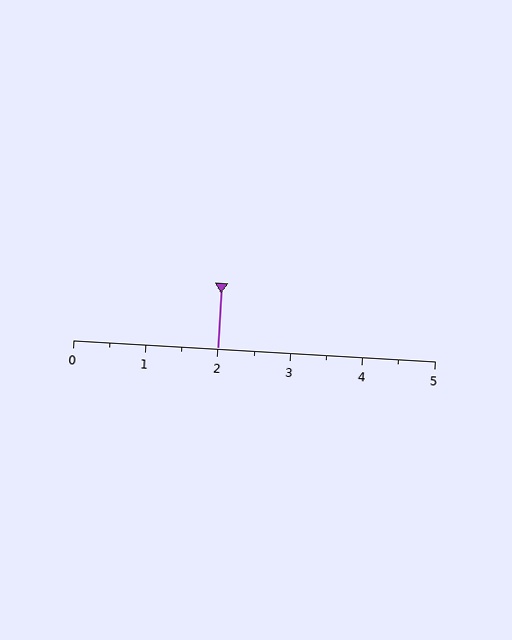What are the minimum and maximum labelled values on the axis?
The axis runs from 0 to 5.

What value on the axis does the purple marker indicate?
The marker indicates approximately 2.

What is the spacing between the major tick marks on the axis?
The major ticks are spaced 1 apart.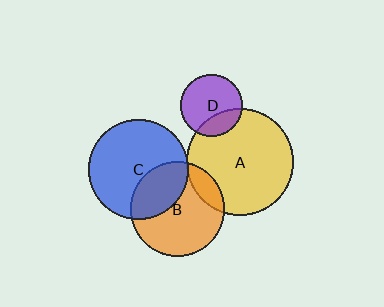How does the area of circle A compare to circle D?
Approximately 3.0 times.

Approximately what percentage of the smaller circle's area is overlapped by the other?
Approximately 25%.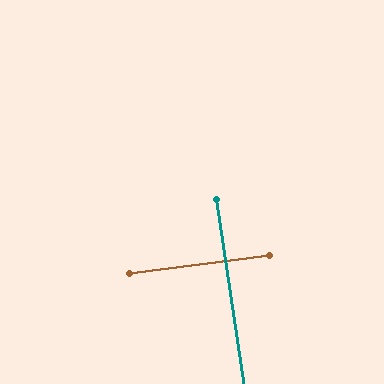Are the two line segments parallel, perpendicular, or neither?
Perpendicular — they meet at approximately 89°.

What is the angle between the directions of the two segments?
Approximately 89 degrees.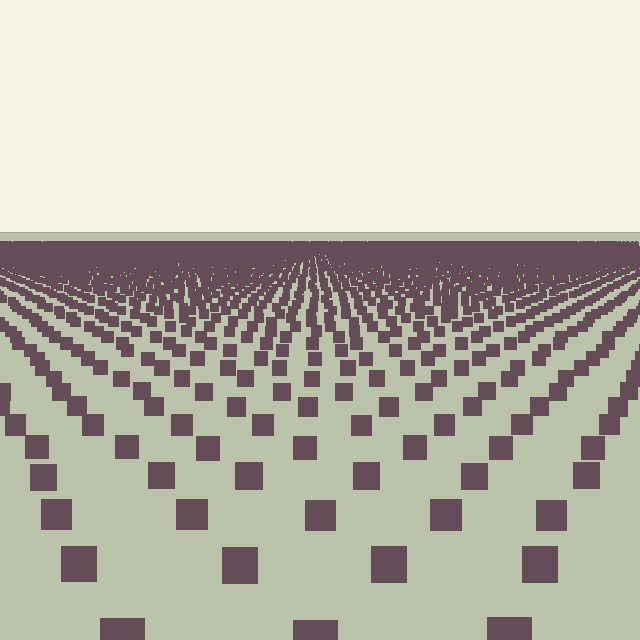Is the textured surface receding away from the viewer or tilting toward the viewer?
The surface is receding away from the viewer. Texture elements get smaller and denser toward the top.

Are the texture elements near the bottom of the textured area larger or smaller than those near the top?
Larger. Near the bottom, elements are closer to the viewer and appear at a bigger on-screen size.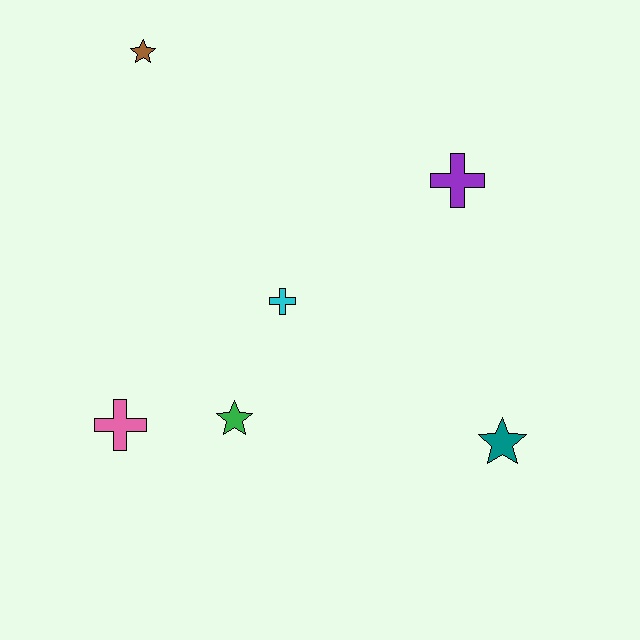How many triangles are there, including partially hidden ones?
There are no triangles.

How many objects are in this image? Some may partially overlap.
There are 6 objects.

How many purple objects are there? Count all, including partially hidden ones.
There is 1 purple object.